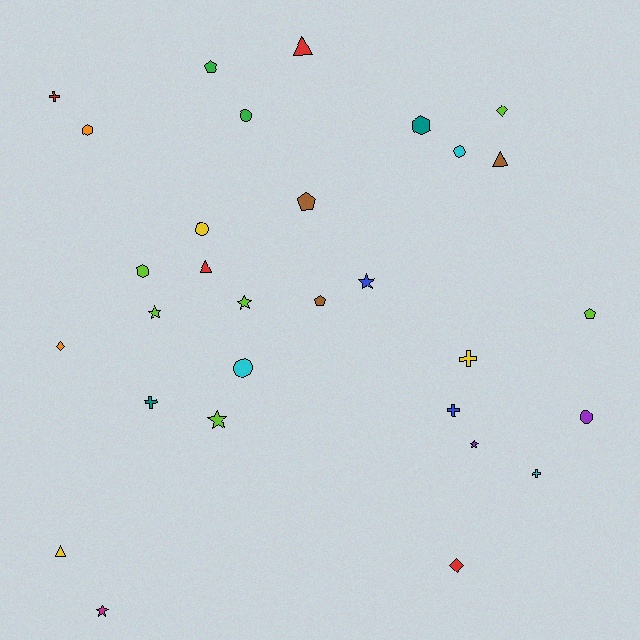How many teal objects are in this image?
There are 2 teal objects.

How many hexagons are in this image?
There are 3 hexagons.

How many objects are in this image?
There are 30 objects.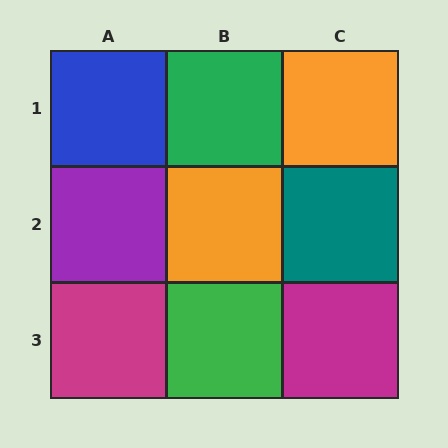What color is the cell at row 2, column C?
Teal.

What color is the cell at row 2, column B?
Orange.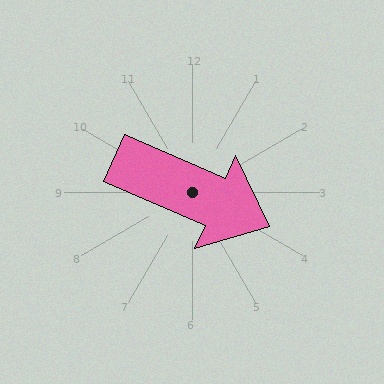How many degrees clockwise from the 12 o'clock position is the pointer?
Approximately 114 degrees.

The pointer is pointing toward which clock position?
Roughly 4 o'clock.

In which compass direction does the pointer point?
Southeast.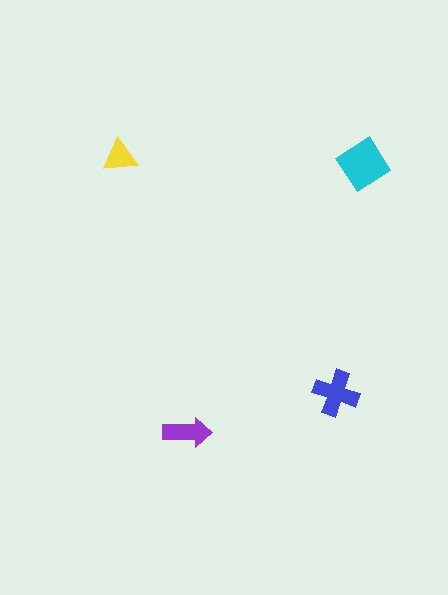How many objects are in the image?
There are 4 objects in the image.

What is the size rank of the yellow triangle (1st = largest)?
4th.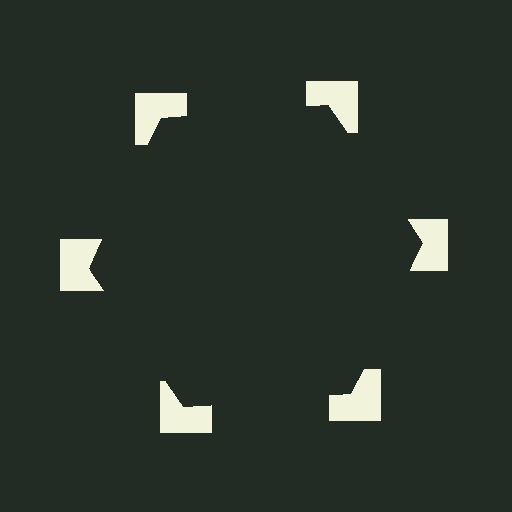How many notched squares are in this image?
There are 6 — one at each vertex of the illusory hexagon.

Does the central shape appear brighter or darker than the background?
It typically appears slightly darker than the background, even though no actual brightness change is drawn.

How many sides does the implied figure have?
6 sides.